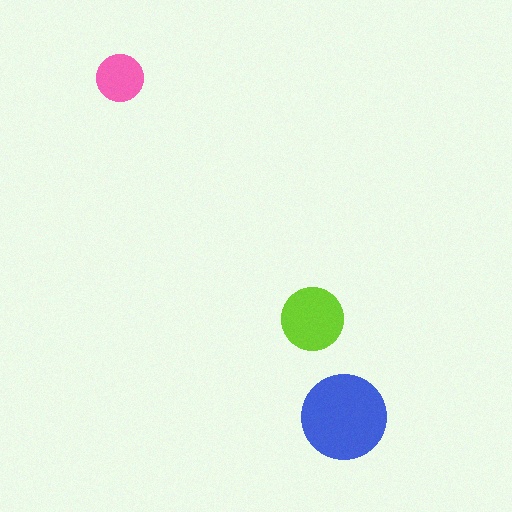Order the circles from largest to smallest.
the blue one, the lime one, the pink one.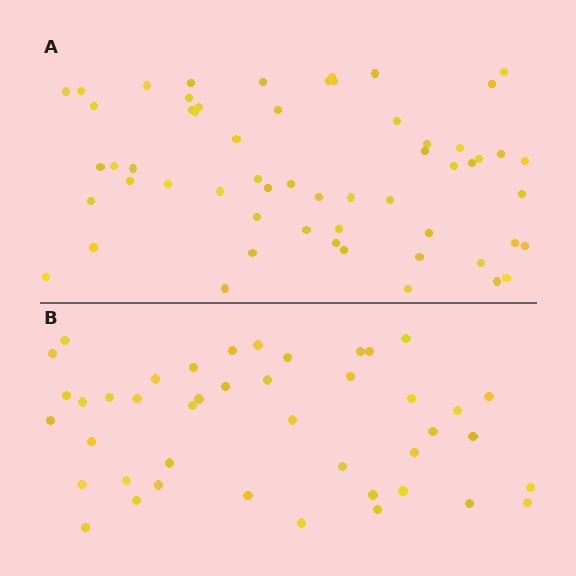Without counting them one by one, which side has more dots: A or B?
Region A (the top region) has more dots.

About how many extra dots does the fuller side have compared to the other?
Region A has approximately 15 more dots than region B.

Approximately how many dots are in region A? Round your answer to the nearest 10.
About 60 dots. (The exact count is 58, which rounds to 60.)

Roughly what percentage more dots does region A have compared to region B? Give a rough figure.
About 35% more.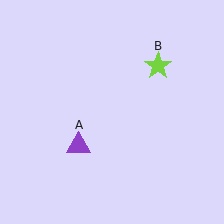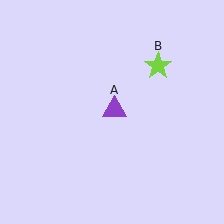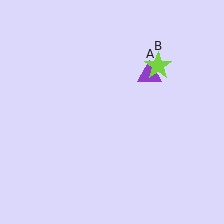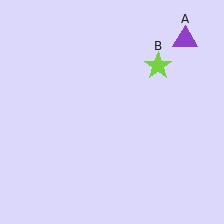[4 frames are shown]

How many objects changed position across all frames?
1 object changed position: purple triangle (object A).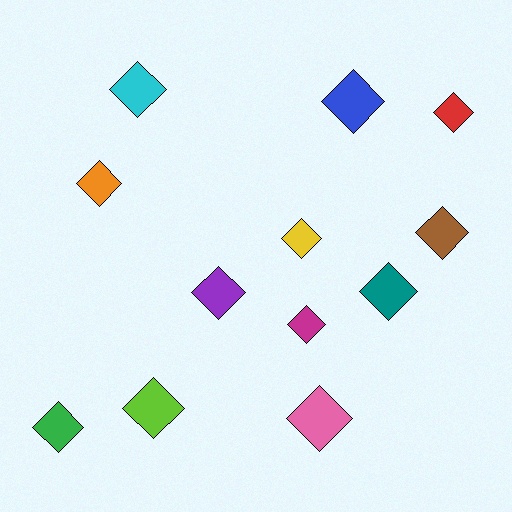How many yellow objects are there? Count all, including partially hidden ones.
There is 1 yellow object.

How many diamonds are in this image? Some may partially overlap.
There are 12 diamonds.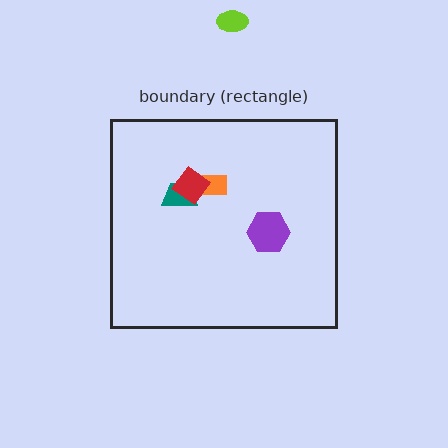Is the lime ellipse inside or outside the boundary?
Outside.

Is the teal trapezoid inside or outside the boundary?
Inside.